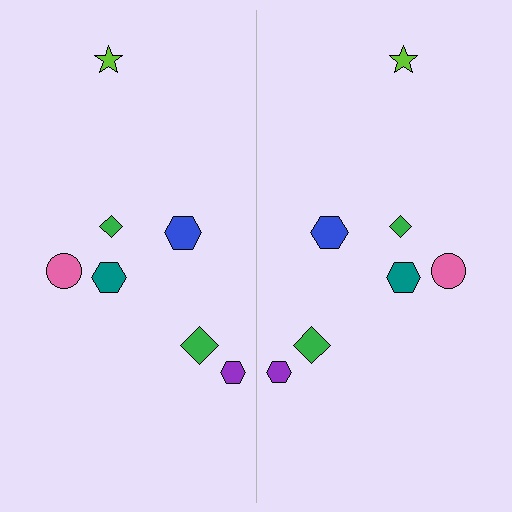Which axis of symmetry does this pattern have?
The pattern has a vertical axis of symmetry running through the center of the image.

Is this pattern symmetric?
Yes, this pattern has bilateral (reflection) symmetry.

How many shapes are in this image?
There are 14 shapes in this image.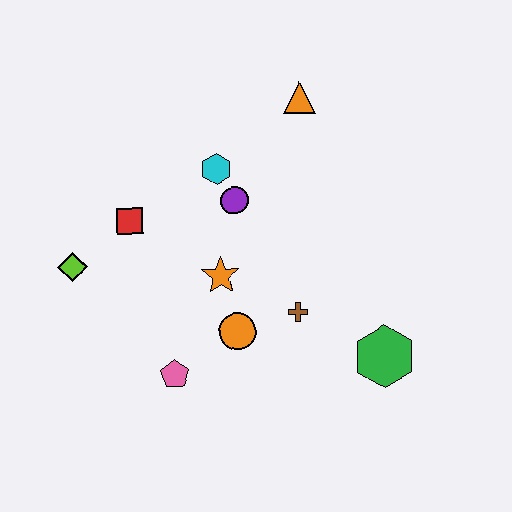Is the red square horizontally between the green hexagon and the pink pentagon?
No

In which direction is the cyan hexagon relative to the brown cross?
The cyan hexagon is above the brown cross.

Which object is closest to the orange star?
The orange circle is closest to the orange star.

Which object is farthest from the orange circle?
The orange triangle is farthest from the orange circle.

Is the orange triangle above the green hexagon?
Yes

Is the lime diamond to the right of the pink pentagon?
No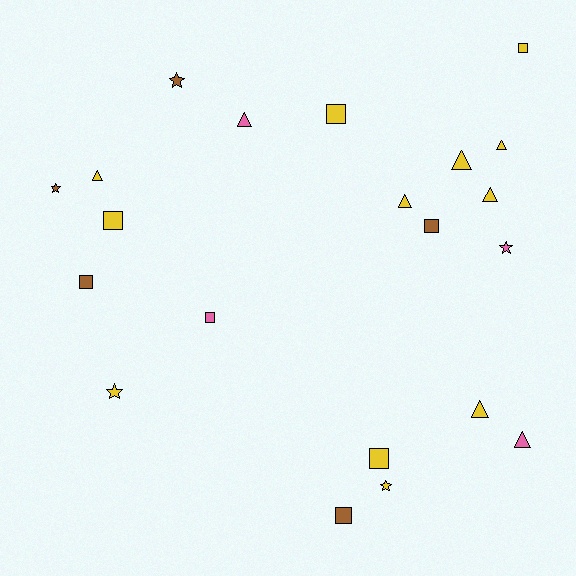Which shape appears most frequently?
Square, with 8 objects.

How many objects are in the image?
There are 21 objects.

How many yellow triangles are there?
There are 6 yellow triangles.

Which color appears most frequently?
Yellow, with 12 objects.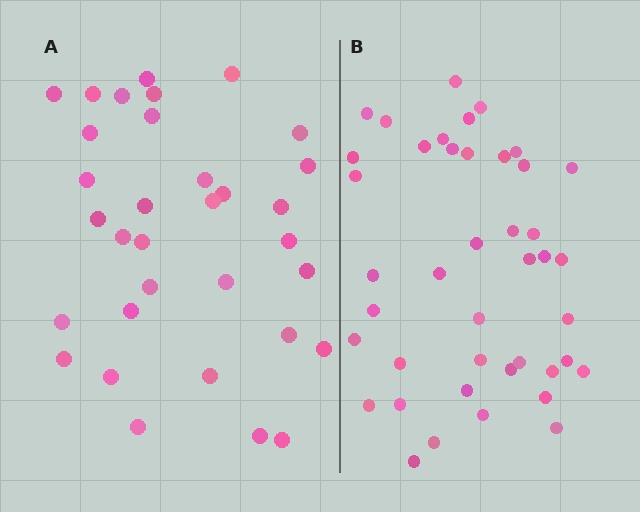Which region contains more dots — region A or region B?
Region B (the right region) has more dots.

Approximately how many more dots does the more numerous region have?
Region B has roughly 8 or so more dots than region A.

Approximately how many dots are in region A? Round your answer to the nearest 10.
About 30 dots. (The exact count is 33, which rounds to 30.)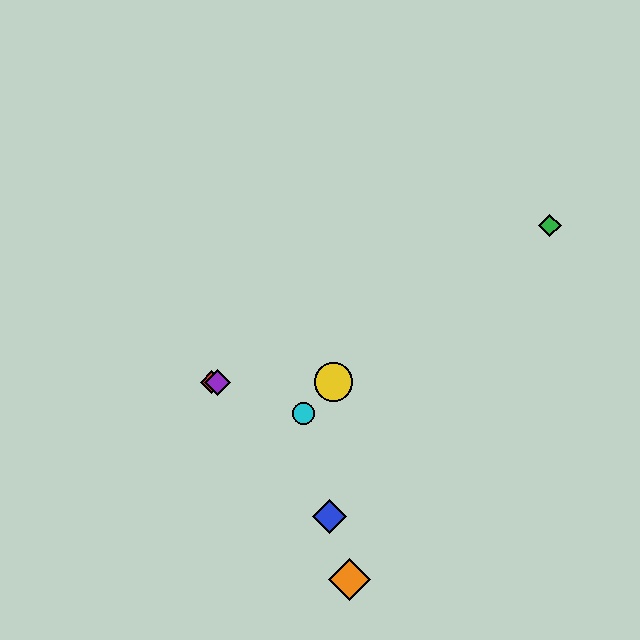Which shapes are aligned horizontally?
The red diamond, the yellow circle, the purple diamond are aligned horizontally.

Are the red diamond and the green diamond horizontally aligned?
No, the red diamond is at y≈382 and the green diamond is at y≈226.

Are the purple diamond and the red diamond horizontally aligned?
Yes, both are at y≈382.